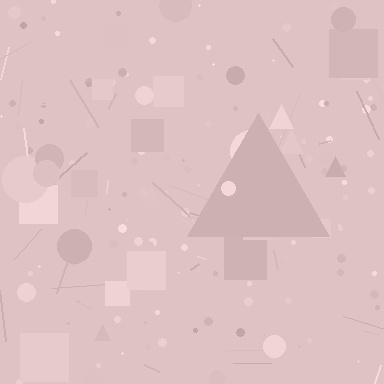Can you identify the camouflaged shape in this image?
The camouflaged shape is a triangle.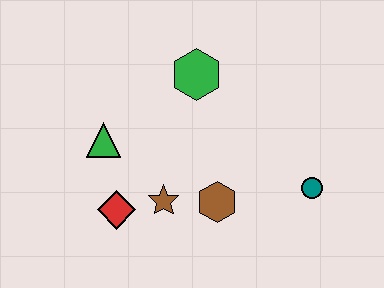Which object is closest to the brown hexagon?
The brown star is closest to the brown hexagon.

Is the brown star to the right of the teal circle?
No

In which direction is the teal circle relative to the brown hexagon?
The teal circle is to the right of the brown hexagon.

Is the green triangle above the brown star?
Yes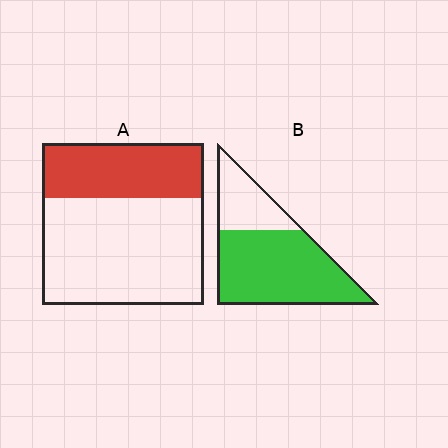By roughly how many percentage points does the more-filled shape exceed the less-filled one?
By roughly 35 percentage points (B over A).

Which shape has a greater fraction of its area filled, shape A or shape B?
Shape B.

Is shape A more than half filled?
No.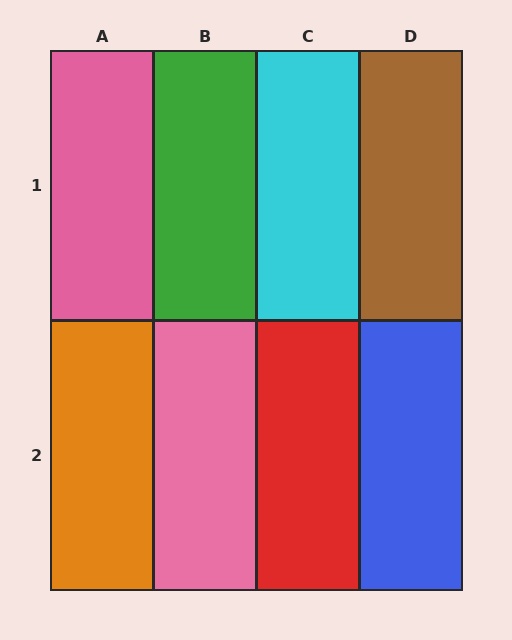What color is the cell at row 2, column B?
Pink.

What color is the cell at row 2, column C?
Red.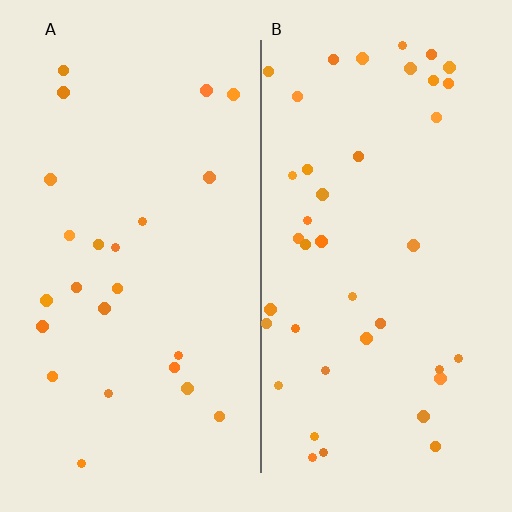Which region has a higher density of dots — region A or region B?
B (the right).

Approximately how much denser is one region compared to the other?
Approximately 1.7× — region B over region A.